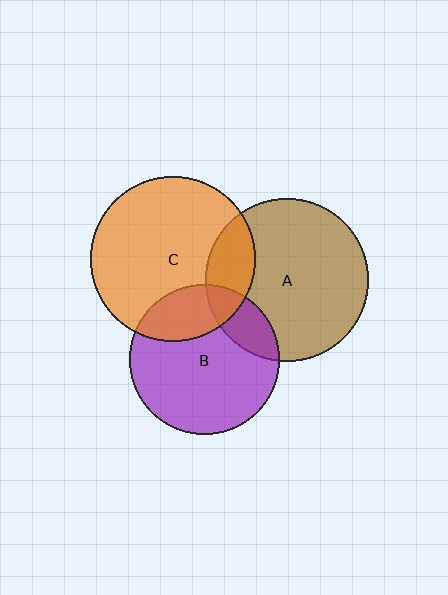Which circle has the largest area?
Circle C (orange).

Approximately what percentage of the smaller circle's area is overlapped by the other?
Approximately 15%.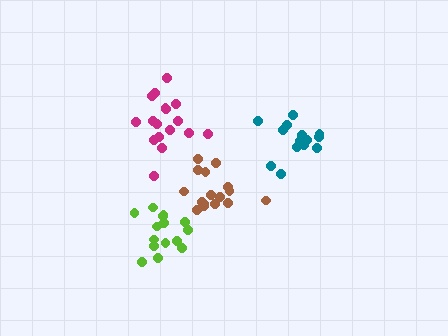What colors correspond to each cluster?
The clusters are colored: teal, magenta, lime, brown.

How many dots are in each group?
Group 1: 14 dots, Group 2: 17 dots, Group 3: 15 dots, Group 4: 16 dots (62 total).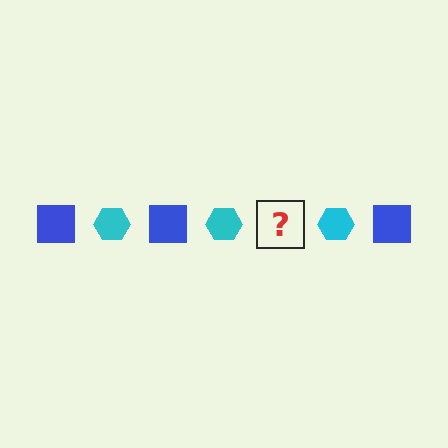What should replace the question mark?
The question mark should be replaced with a blue square.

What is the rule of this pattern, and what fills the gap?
The rule is that the pattern alternates between blue square and cyan hexagon. The gap should be filled with a blue square.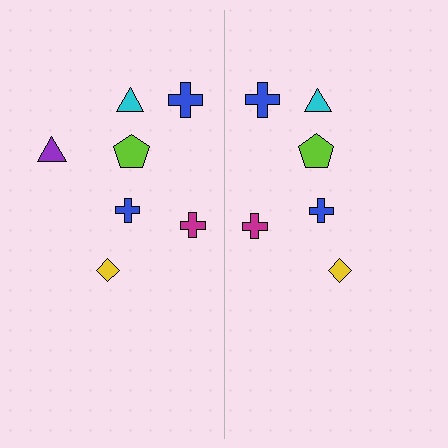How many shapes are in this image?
There are 13 shapes in this image.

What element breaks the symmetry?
A purple triangle is missing from the right side.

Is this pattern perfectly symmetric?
No, the pattern is not perfectly symmetric. A purple triangle is missing from the right side.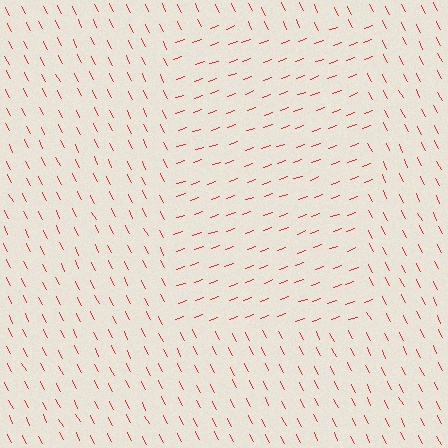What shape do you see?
I see a rectangle.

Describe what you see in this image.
The image is filled with small red line segments. A rectangle region in the image has lines oriented differently from the surrounding lines, creating a visible texture boundary.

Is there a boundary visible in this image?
Yes, there is a texture boundary formed by a change in line orientation.